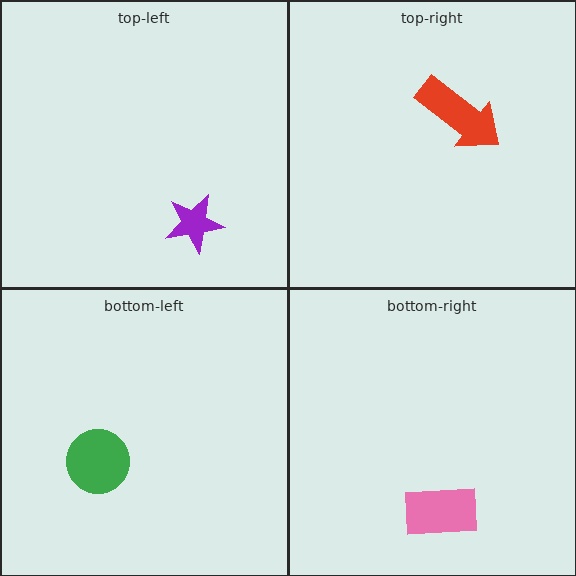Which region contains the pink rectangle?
The bottom-right region.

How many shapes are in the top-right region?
1.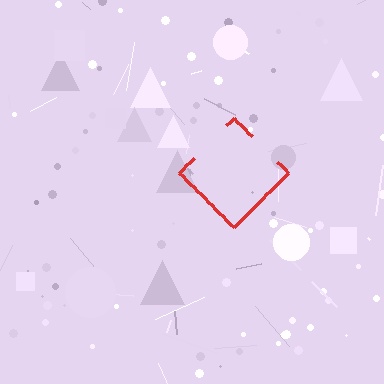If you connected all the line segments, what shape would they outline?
They would outline a diamond.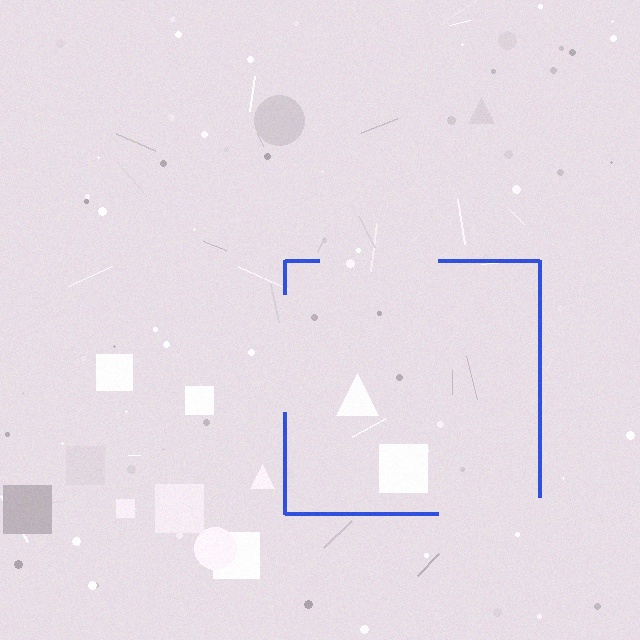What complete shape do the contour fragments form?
The contour fragments form a square.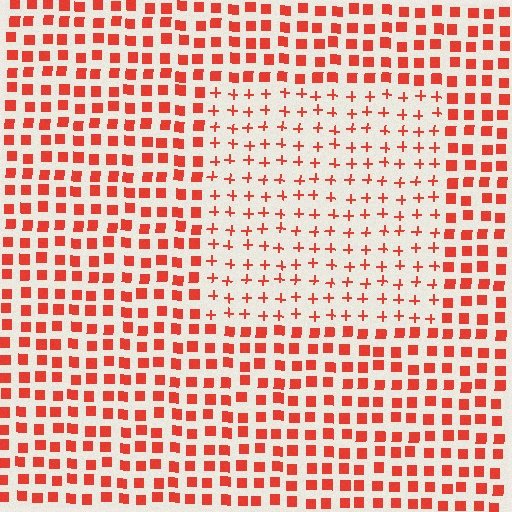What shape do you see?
I see a rectangle.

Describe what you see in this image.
The image is filled with small red elements arranged in a uniform grid. A rectangle-shaped region contains plus signs, while the surrounding area contains squares. The boundary is defined purely by the change in element shape.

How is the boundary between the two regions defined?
The boundary is defined by a change in element shape: plus signs inside vs. squares outside. All elements share the same color and spacing.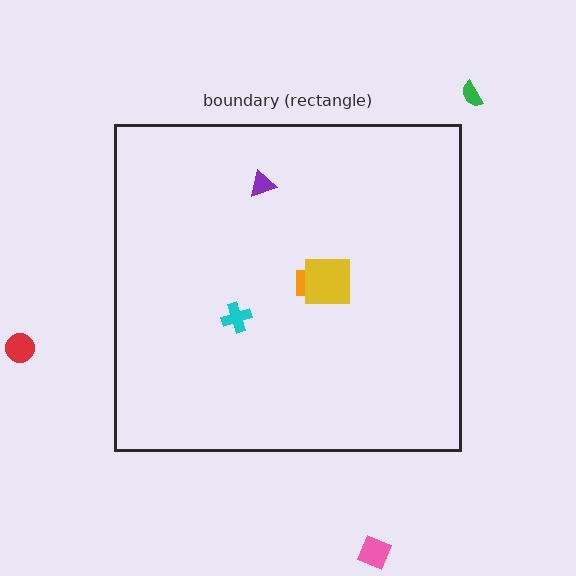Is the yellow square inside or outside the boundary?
Inside.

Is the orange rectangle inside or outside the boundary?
Inside.